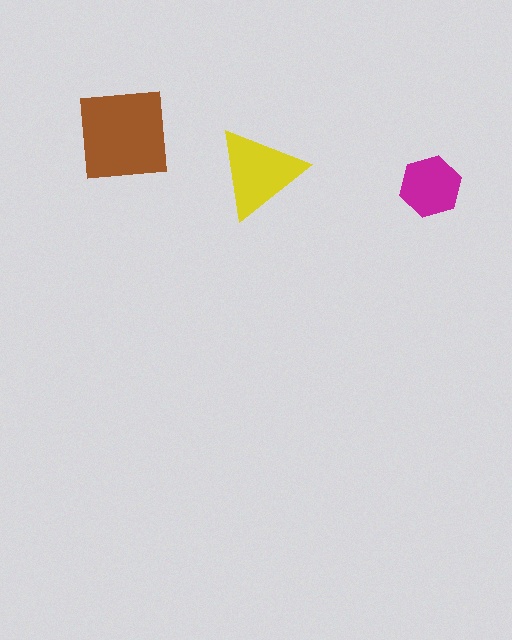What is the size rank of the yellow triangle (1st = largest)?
2nd.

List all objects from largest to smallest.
The brown square, the yellow triangle, the magenta hexagon.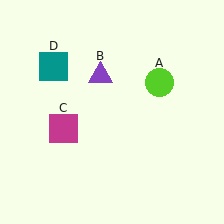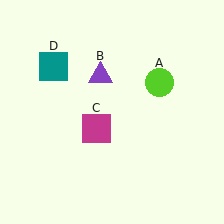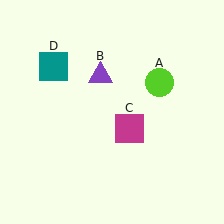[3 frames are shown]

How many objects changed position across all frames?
1 object changed position: magenta square (object C).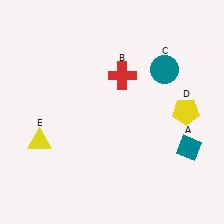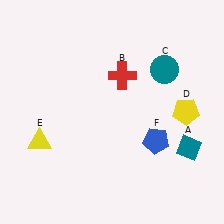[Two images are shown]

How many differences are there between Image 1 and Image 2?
There is 1 difference between the two images.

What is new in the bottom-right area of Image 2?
A blue pentagon (F) was added in the bottom-right area of Image 2.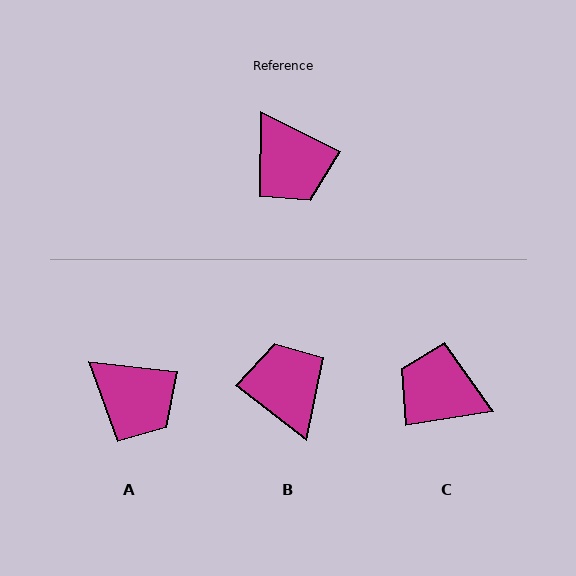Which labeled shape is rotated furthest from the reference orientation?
B, about 169 degrees away.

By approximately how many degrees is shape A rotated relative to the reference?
Approximately 21 degrees counter-clockwise.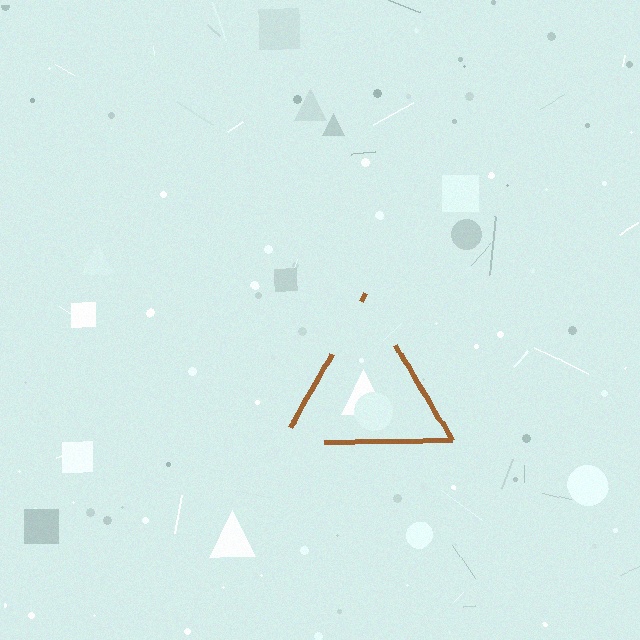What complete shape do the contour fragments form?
The contour fragments form a triangle.